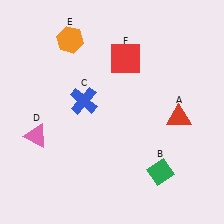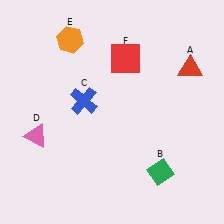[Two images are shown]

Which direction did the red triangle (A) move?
The red triangle (A) moved up.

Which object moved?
The red triangle (A) moved up.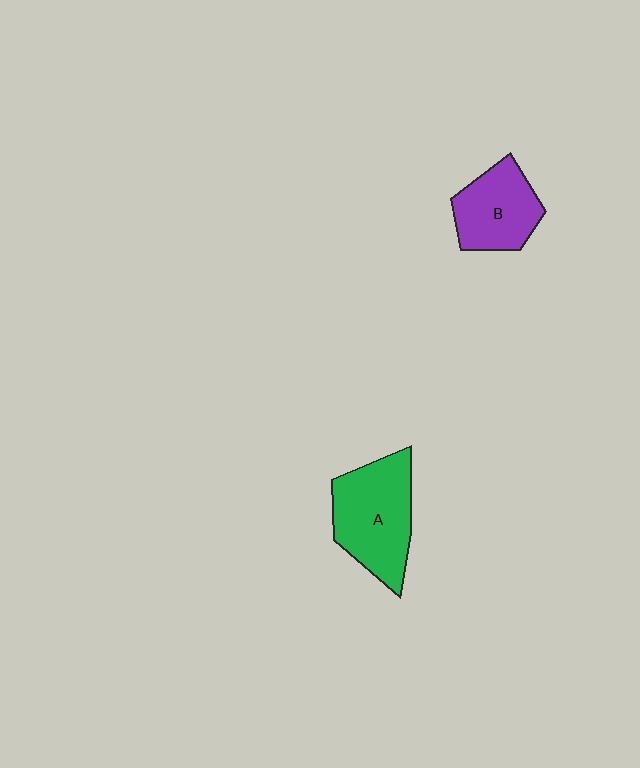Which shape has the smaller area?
Shape B (purple).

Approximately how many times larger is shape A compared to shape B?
Approximately 1.4 times.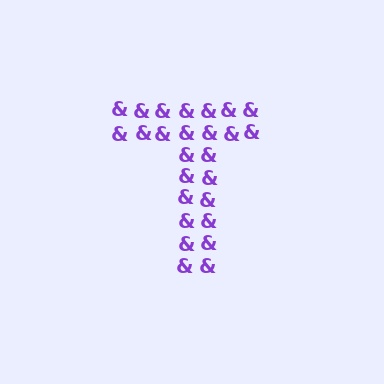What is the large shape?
The large shape is the letter T.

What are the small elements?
The small elements are ampersands.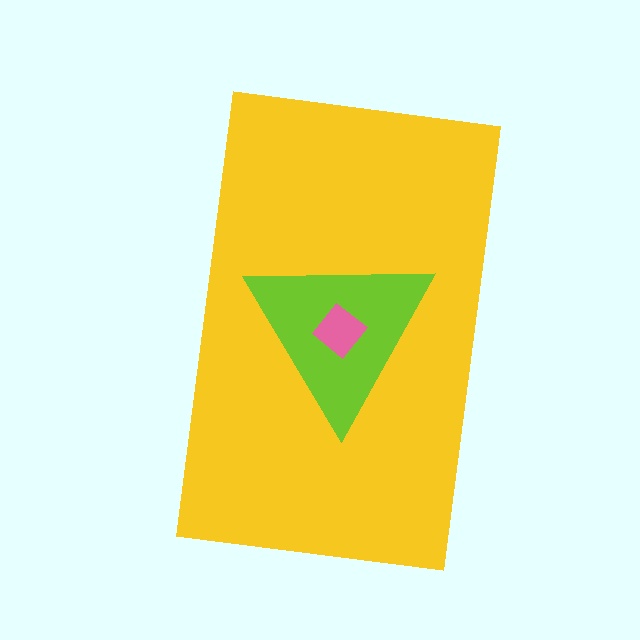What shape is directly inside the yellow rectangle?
The lime triangle.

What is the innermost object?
The pink diamond.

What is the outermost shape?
The yellow rectangle.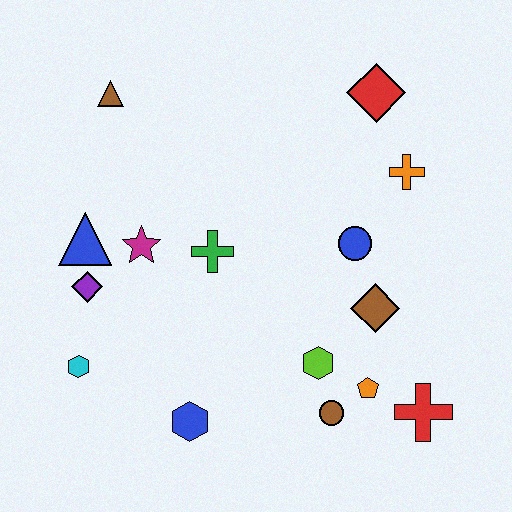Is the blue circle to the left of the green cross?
No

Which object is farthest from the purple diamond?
The red cross is farthest from the purple diamond.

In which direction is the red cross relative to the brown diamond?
The red cross is below the brown diamond.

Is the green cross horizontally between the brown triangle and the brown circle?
Yes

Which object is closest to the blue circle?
The brown diamond is closest to the blue circle.